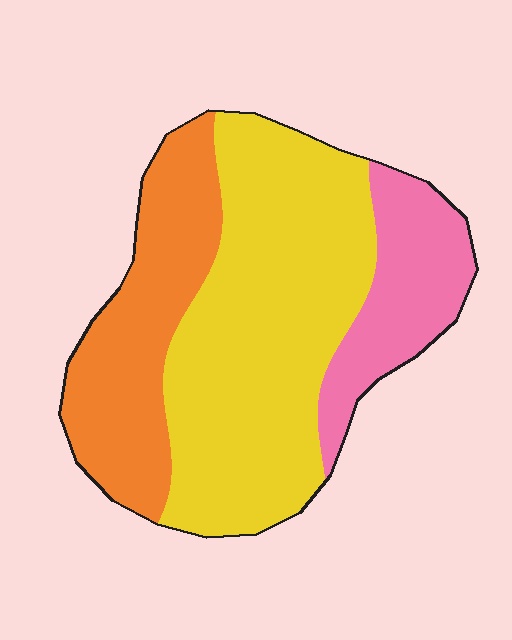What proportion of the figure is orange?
Orange takes up about one quarter (1/4) of the figure.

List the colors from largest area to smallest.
From largest to smallest: yellow, orange, pink.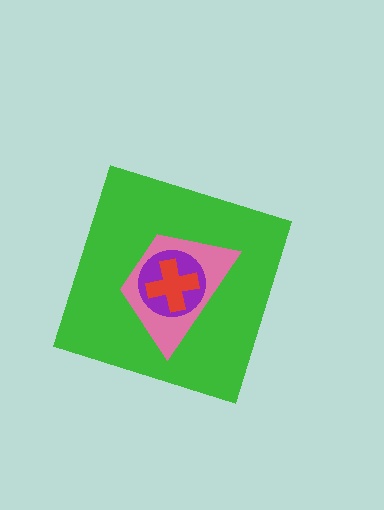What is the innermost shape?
The red cross.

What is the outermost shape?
The green diamond.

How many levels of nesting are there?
4.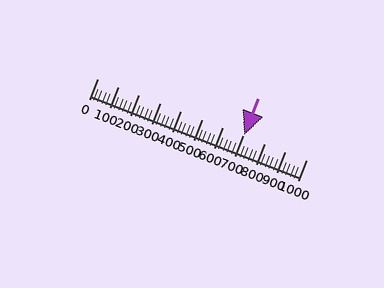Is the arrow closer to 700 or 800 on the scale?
The arrow is closer to 700.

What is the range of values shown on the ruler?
The ruler shows values from 0 to 1000.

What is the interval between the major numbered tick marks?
The major tick marks are spaced 100 units apart.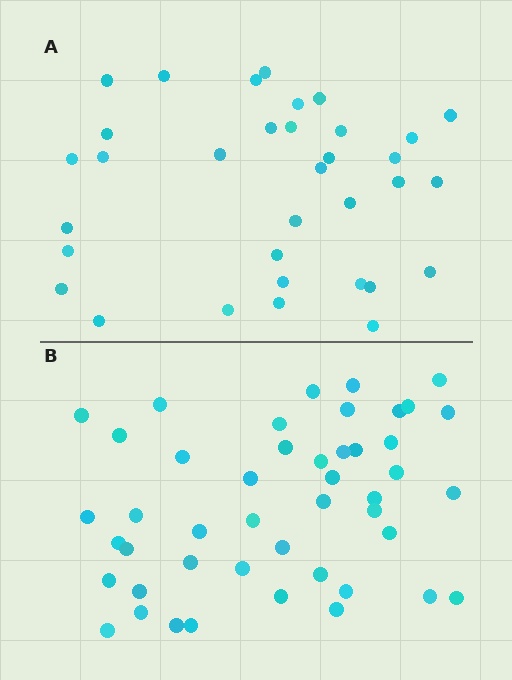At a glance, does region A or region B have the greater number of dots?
Region B (the bottom region) has more dots.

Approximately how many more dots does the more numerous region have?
Region B has roughly 12 or so more dots than region A.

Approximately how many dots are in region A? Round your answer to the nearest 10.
About 30 dots. (The exact count is 34, which rounds to 30.)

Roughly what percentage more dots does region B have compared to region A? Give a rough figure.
About 35% more.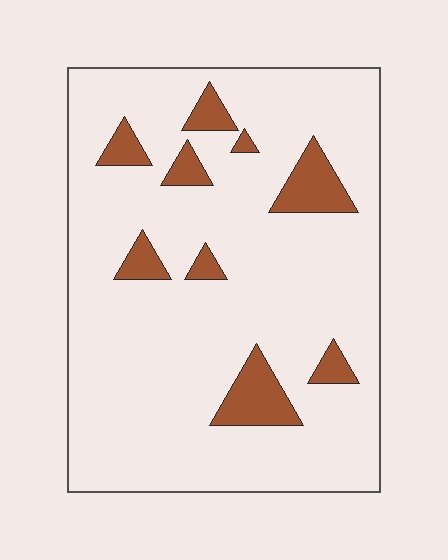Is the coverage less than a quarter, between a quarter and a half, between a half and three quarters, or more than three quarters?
Less than a quarter.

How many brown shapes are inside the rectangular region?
9.